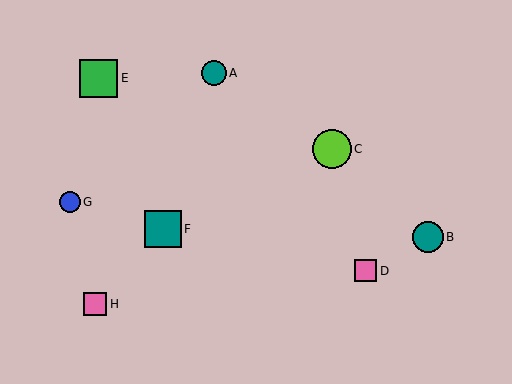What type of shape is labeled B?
Shape B is a teal circle.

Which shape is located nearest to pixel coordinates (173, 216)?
The teal square (labeled F) at (163, 229) is nearest to that location.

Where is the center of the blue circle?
The center of the blue circle is at (70, 202).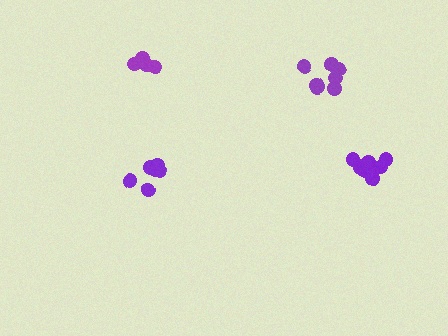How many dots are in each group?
Group 1: 9 dots, Group 2: 7 dots, Group 3: 7 dots, Group 4: 6 dots (29 total).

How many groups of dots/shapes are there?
There are 4 groups.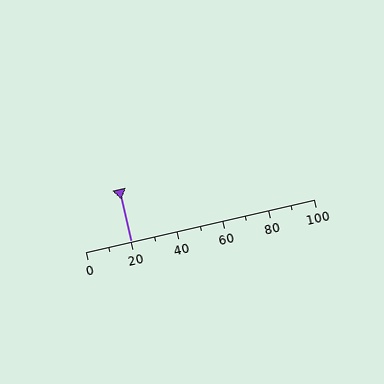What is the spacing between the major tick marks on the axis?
The major ticks are spaced 20 apart.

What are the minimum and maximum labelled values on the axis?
The axis runs from 0 to 100.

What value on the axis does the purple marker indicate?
The marker indicates approximately 20.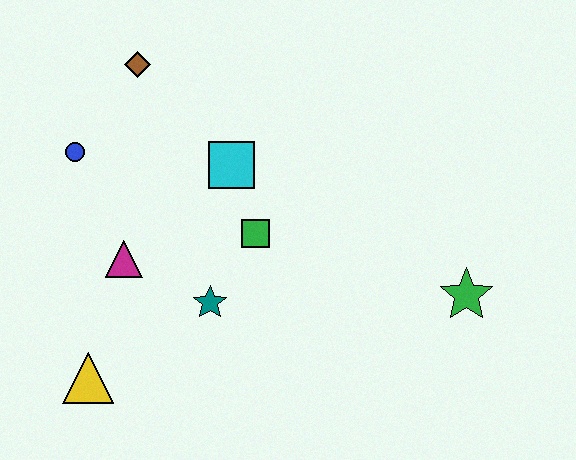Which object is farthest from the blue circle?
The green star is farthest from the blue circle.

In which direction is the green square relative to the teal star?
The green square is above the teal star.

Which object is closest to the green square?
The cyan square is closest to the green square.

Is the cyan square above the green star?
Yes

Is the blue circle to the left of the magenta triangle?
Yes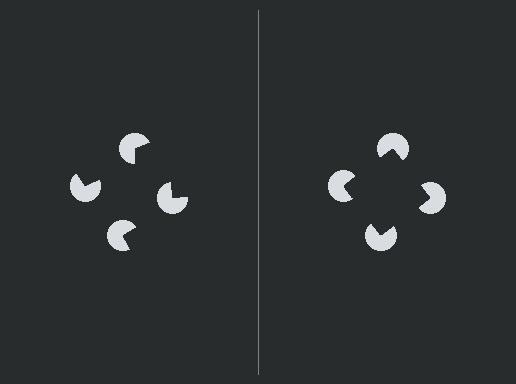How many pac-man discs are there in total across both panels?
8 — 4 on each side.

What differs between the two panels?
The pac-man discs are positioned identically on both sides; only the wedge orientations differ. On the right they align to a square; on the left they are misaligned.